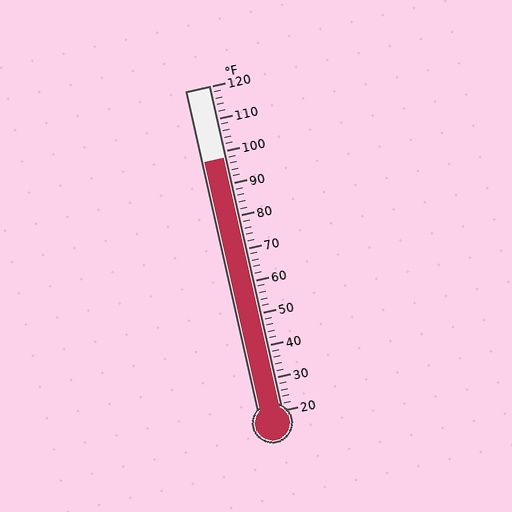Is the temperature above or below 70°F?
The temperature is above 70°F.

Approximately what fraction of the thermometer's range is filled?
The thermometer is filled to approximately 80% of its range.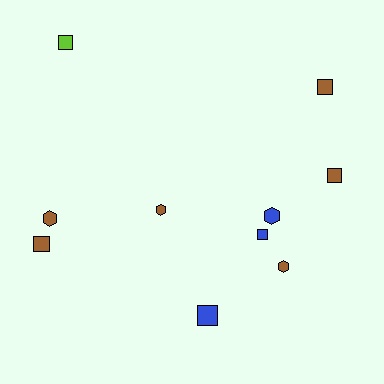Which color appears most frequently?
Brown, with 6 objects.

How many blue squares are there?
There are 2 blue squares.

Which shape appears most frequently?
Square, with 6 objects.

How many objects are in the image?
There are 10 objects.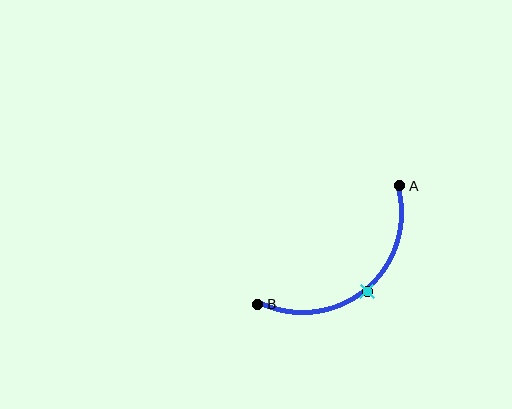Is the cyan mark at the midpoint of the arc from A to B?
Yes. The cyan mark lies on the arc at equal arc-length from both A and B — it is the arc midpoint.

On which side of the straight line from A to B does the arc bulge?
The arc bulges below and to the right of the straight line connecting A and B.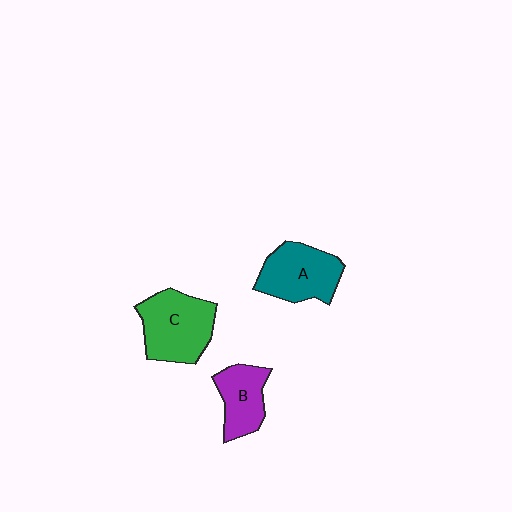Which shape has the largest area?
Shape C (green).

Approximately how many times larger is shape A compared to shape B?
Approximately 1.3 times.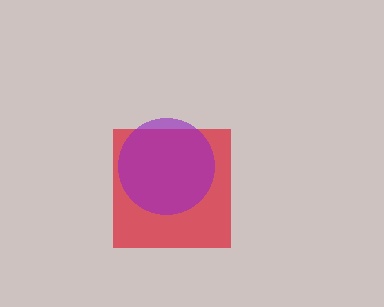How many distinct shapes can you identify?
There are 2 distinct shapes: a red square, a purple circle.